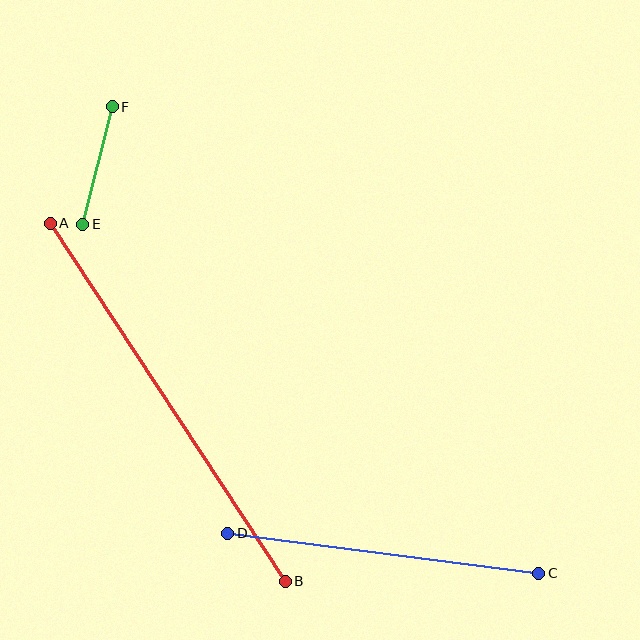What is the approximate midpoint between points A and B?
The midpoint is at approximately (168, 402) pixels.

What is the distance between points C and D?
The distance is approximately 314 pixels.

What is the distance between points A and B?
The distance is approximately 428 pixels.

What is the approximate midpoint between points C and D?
The midpoint is at approximately (383, 553) pixels.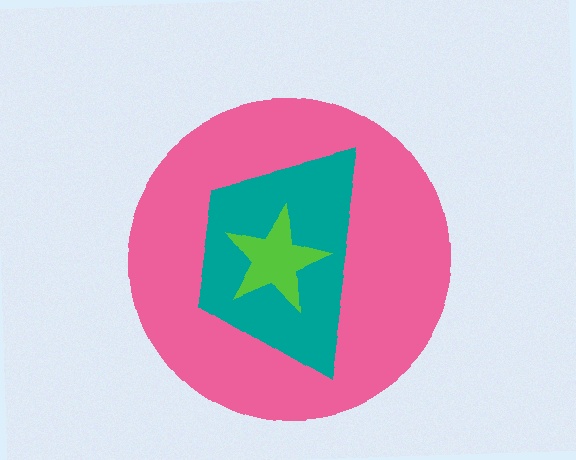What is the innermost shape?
The lime star.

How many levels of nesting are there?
3.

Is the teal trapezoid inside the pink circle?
Yes.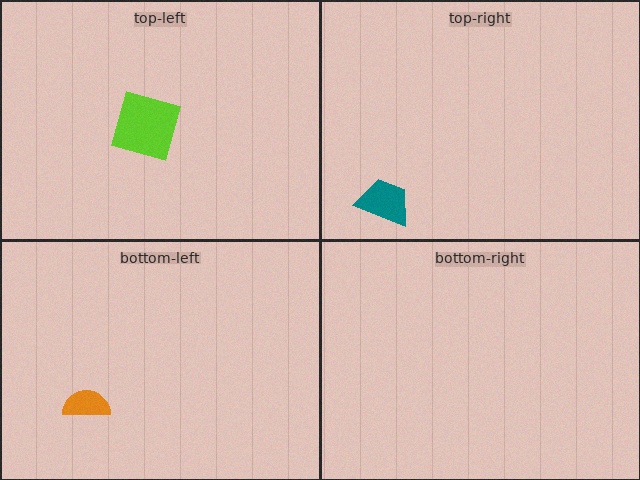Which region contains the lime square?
The top-left region.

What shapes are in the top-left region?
The lime square.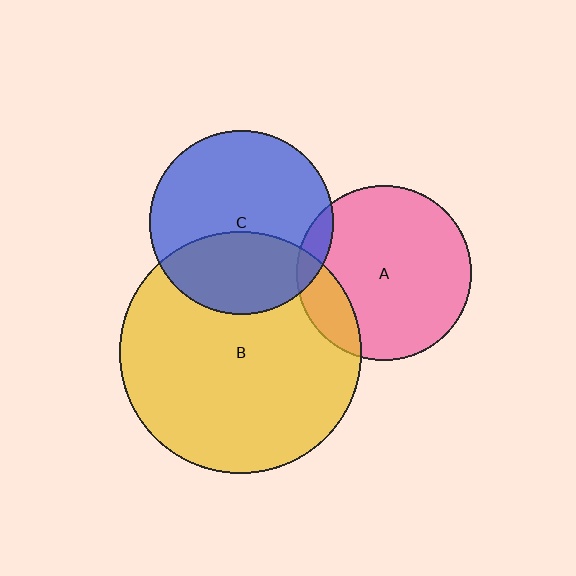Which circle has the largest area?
Circle B (yellow).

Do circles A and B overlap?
Yes.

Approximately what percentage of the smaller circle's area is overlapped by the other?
Approximately 15%.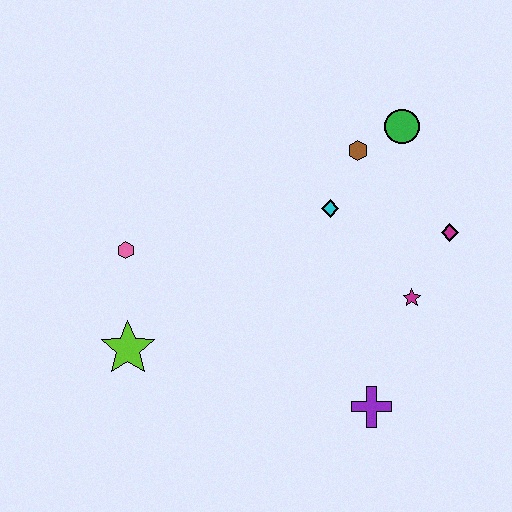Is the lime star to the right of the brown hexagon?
No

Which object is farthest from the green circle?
The lime star is farthest from the green circle.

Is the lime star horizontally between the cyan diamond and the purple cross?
No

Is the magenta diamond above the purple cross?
Yes